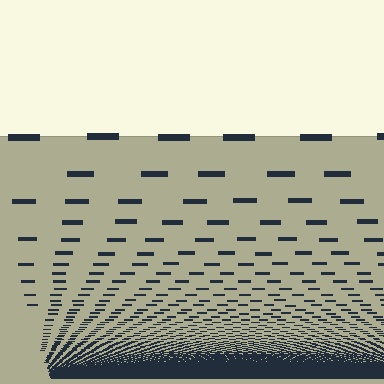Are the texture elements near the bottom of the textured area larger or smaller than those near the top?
Smaller. The gradient is inverted — elements near the bottom are smaller and denser.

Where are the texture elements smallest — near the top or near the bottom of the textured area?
Near the bottom.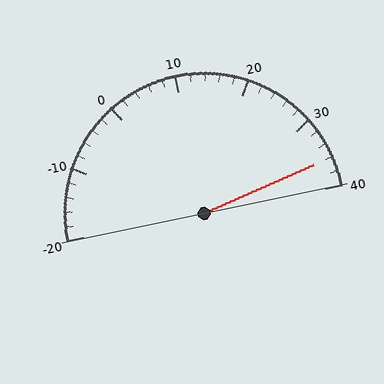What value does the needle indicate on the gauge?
The needle indicates approximately 36.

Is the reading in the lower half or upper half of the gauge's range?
The reading is in the upper half of the range (-20 to 40).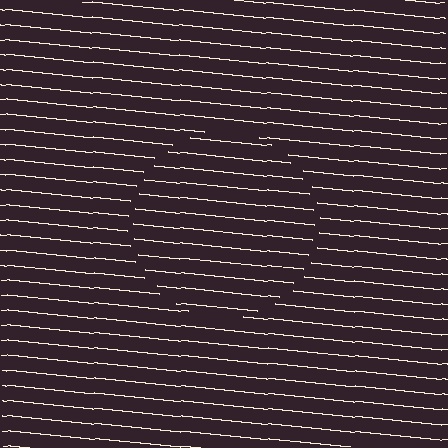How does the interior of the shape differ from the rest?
The interior of the shape contains the same grating, shifted by half a period — the contour is defined by the phase discontinuity where line-ends from the inner and outer gratings abut.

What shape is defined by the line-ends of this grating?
An illusory circle. The interior of the shape contains the same grating, shifted by half a period — the contour is defined by the phase discontinuity where line-ends from the inner and outer gratings abut.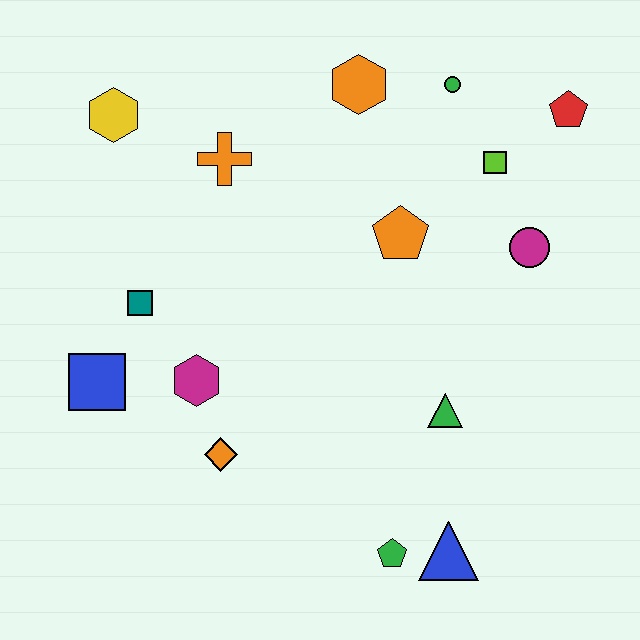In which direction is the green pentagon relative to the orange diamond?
The green pentagon is to the right of the orange diamond.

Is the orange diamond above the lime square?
No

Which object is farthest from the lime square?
The blue square is farthest from the lime square.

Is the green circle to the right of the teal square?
Yes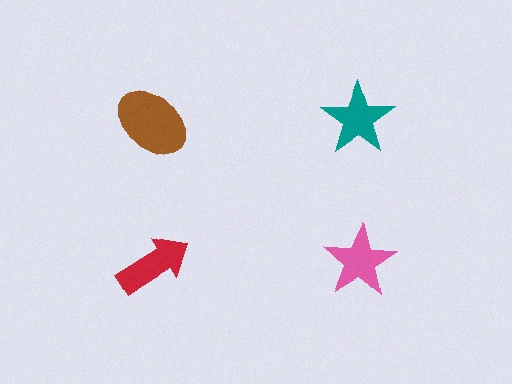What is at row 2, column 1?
A red arrow.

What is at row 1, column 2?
A teal star.